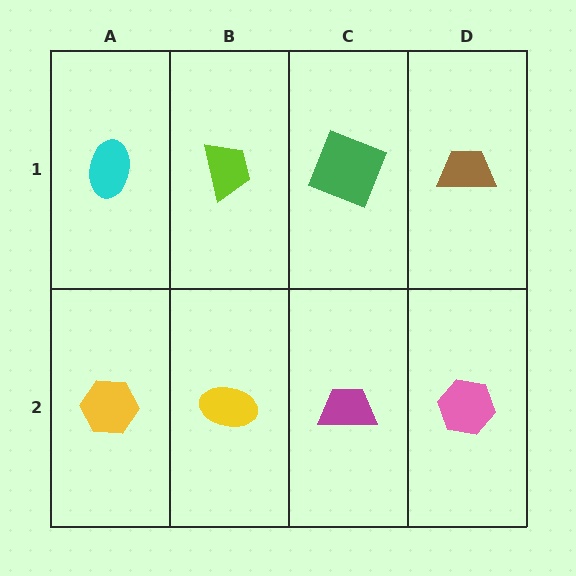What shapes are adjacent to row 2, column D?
A brown trapezoid (row 1, column D), a magenta trapezoid (row 2, column C).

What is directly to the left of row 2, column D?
A magenta trapezoid.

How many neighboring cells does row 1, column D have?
2.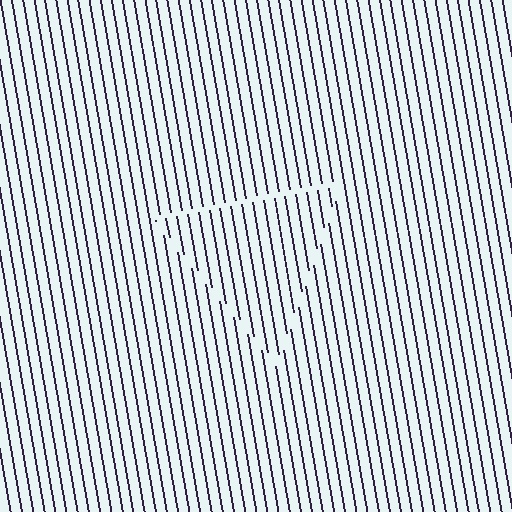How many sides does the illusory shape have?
3 sides — the line-ends trace a triangle.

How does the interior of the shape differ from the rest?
The interior of the shape contains the same grating, shifted by half a period — the contour is defined by the phase discontinuity where line-ends from the inner and outer gratings abut.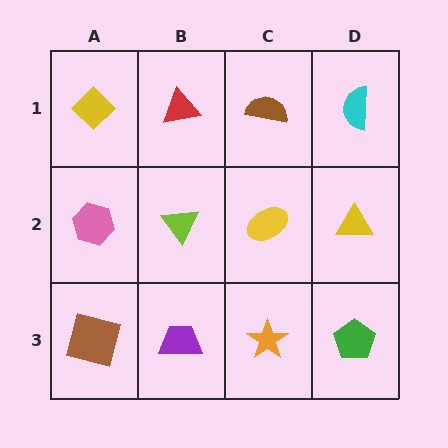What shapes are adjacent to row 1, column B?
A lime triangle (row 2, column B), a yellow diamond (row 1, column A), a brown semicircle (row 1, column C).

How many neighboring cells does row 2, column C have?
4.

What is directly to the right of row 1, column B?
A brown semicircle.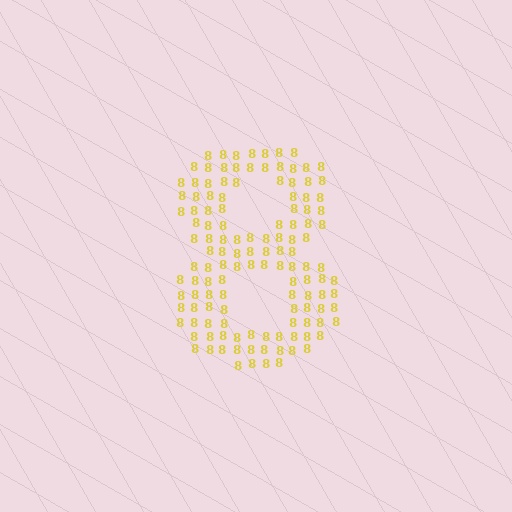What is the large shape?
The large shape is the digit 8.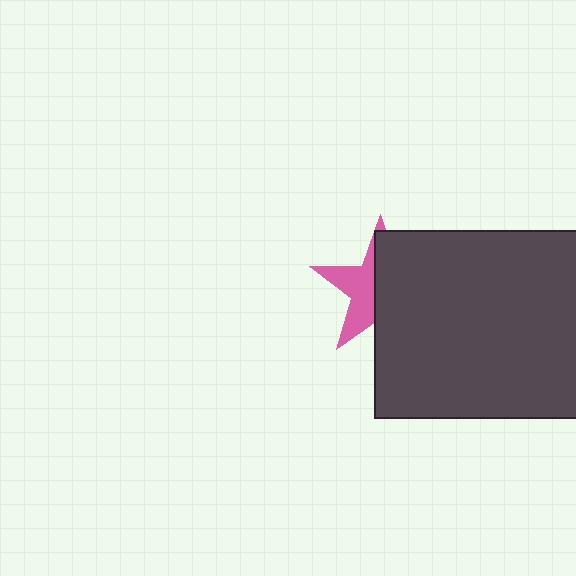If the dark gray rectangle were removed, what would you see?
You would see the complete pink star.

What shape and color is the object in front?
The object in front is a dark gray rectangle.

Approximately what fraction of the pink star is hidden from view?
Roughly 58% of the pink star is hidden behind the dark gray rectangle.